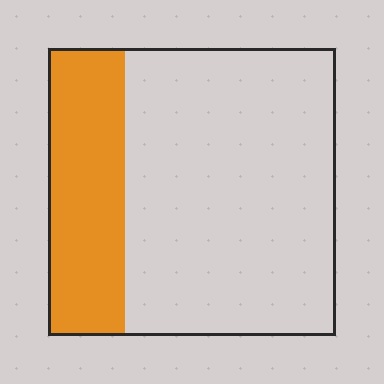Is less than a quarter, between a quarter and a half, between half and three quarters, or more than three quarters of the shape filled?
Between a quarter and a half.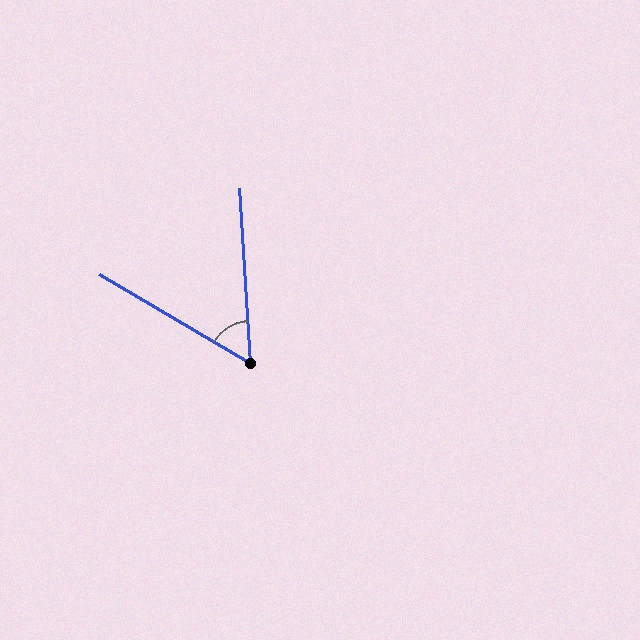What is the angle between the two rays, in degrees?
Approximately 56 degrees.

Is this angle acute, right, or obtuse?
It is acute.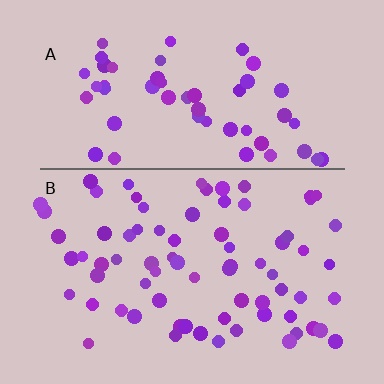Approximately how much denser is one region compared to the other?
Approximately 1.3× — region B over region A.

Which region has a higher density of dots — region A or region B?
B (the bottom).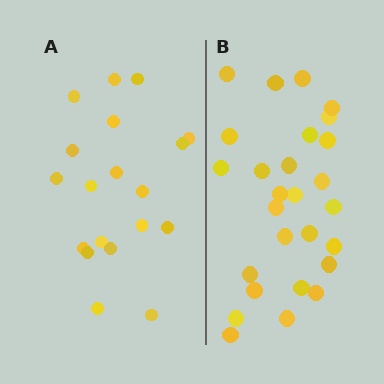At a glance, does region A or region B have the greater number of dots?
Region B (the right region) has more dots.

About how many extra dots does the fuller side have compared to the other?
Region B has roughly 8 or so more dots than region A.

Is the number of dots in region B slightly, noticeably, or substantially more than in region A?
Region B has noticeably more, but not dramatically so. The ratio is roughly 1.4 to 1.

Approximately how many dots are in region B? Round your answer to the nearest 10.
About 30 dots. (The exact count is 27, which rounds to 30.)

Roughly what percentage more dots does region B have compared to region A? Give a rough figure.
About 40% more.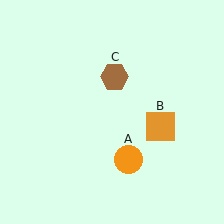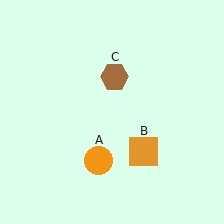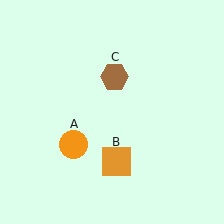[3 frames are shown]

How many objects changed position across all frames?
2 objects changed position: orange circle (object A), orange square (object B).